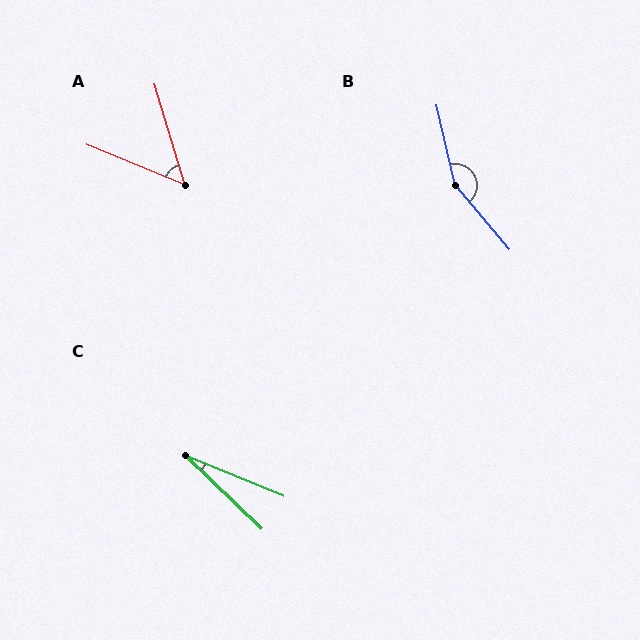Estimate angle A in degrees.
Approximately 51 degrees.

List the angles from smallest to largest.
C (21°), A (51°), B (153°).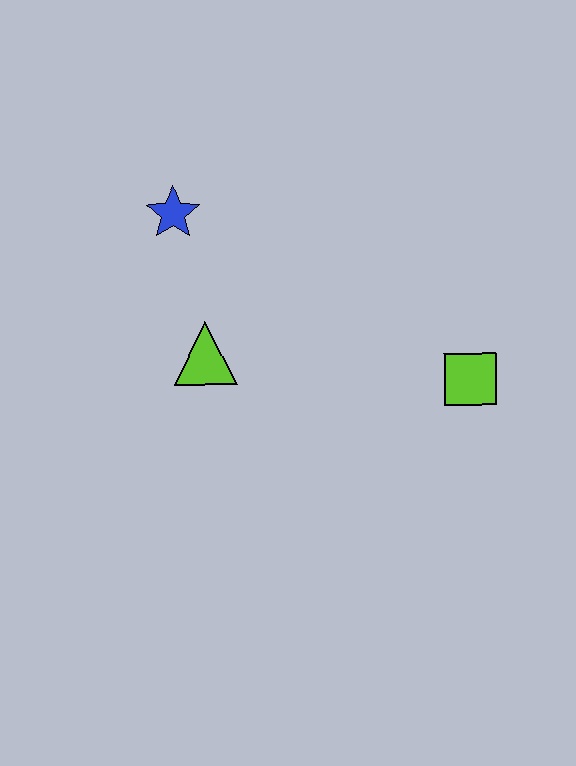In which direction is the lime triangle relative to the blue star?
The lime triangle is below the blue star.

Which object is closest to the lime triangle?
The blue star is closest to the lime triangle.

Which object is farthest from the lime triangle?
The lime square is farthest from the lime triangle.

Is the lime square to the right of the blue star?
Yes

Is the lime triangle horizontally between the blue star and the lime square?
Yes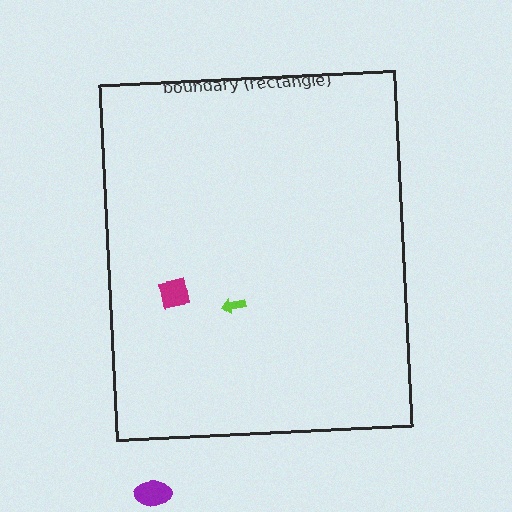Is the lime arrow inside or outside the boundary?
Inside.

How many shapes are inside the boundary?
2 inside, 1 outside.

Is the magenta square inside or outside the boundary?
Inside.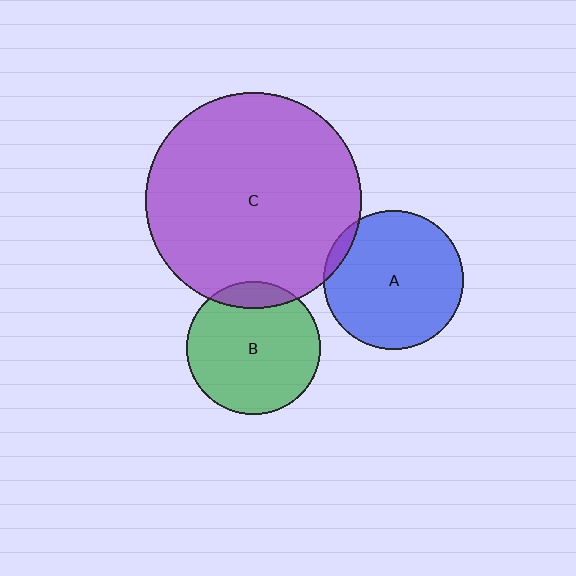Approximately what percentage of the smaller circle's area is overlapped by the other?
Approximately 5%.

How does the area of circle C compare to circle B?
Approximately 2.6 times.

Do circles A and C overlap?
Yes.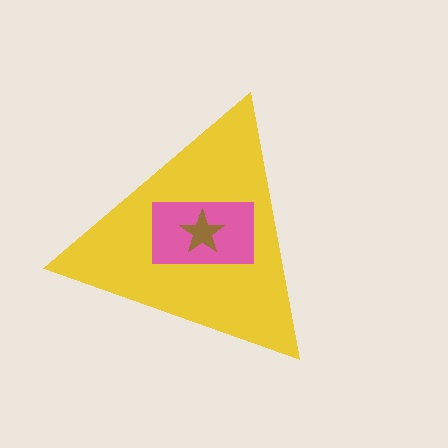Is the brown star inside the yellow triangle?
Yes.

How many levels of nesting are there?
3.